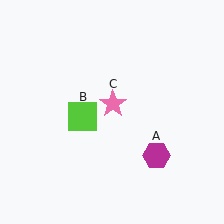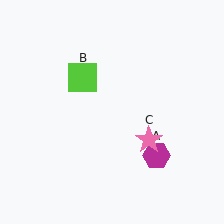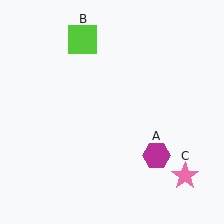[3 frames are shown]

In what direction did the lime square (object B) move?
The lime square (object B) moved up.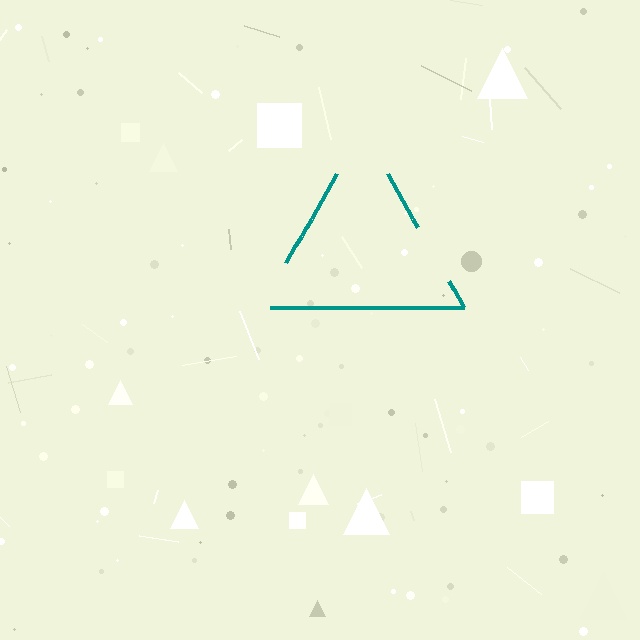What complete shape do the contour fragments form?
The contour fragments form a triangle.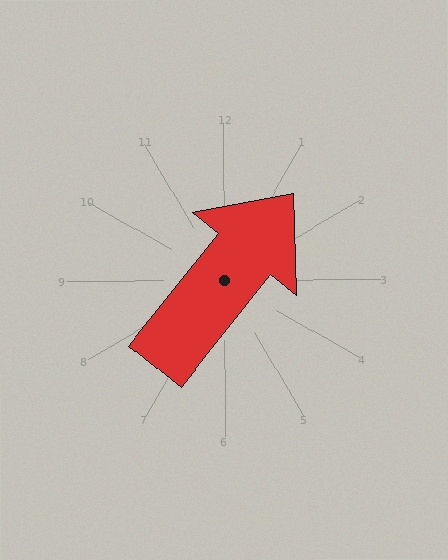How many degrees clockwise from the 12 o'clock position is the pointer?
Approximately 39 degrees.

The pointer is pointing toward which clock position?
Roughly 1 o'clock.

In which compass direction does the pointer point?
Northeast.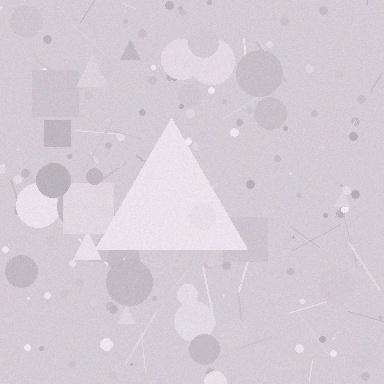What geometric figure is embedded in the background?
A triangle is embedded in the background.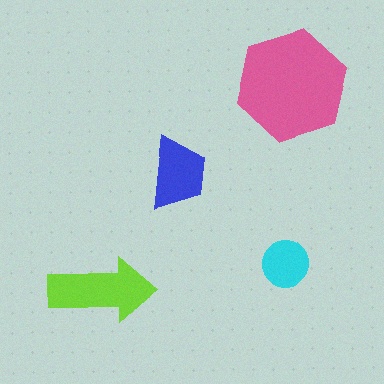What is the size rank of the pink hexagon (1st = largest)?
1st.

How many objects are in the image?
There are 4 objects in the image.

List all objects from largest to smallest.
The pink hexagon, the lime arrow, the blue trapezoid, the cyan circle.